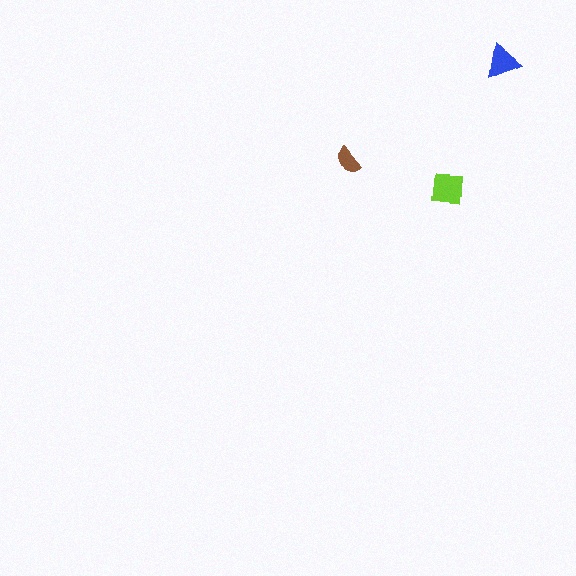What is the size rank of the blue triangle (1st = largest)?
2nd.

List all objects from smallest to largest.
The brown semicircle, the blue triangle, the lime square.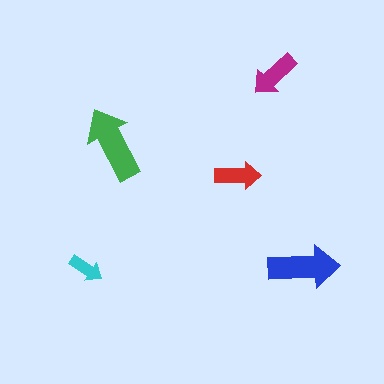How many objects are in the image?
There are 5 objects in the image.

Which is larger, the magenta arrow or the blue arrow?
The blue one.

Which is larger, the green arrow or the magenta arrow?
The green one.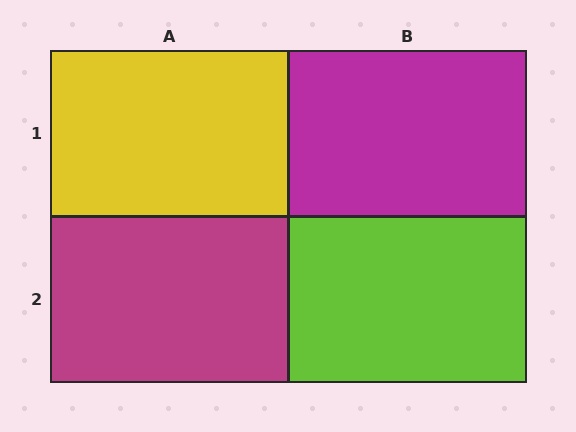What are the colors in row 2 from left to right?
Magenta, lime.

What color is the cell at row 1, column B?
Magenta.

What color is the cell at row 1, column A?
Yellow.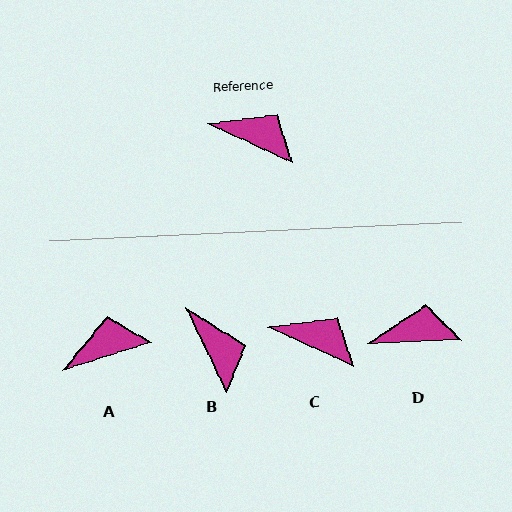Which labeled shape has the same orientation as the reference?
C.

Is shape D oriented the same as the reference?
No, it is off by about 27 degrees.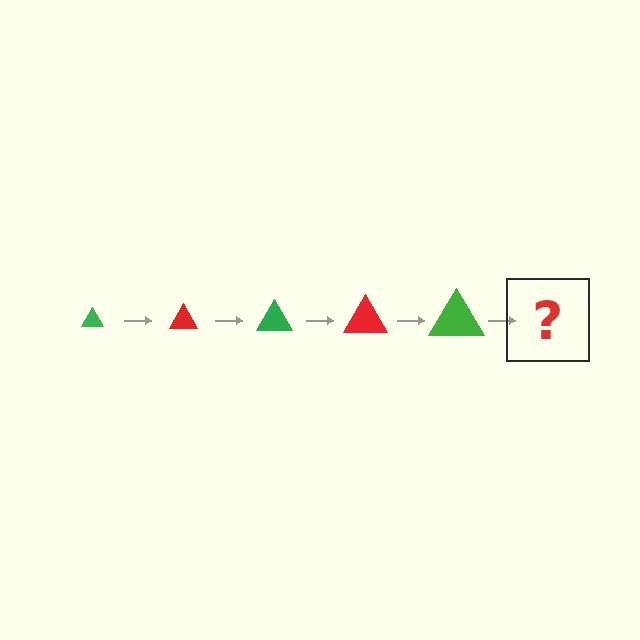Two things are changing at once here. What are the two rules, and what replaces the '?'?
The two rules are that the triangle grows larger each step and the color cycles through green and red. The '?' should be a red triangle, larger than the previous one.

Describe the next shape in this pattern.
It should be a red triangle, larger than the previous one.